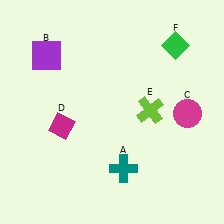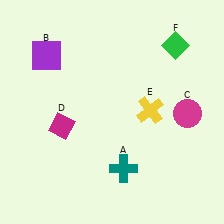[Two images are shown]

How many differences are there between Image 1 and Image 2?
There is 1 difference between the two images.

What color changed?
The cross (E) changed from lime in Image 1 to yellow in Image 2.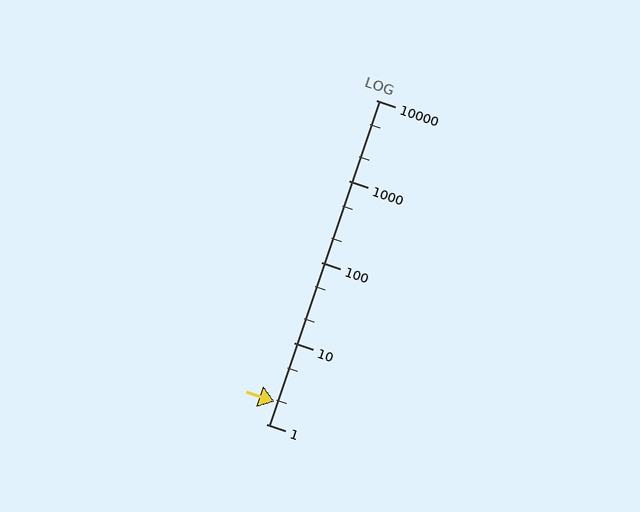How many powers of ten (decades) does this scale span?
The scale spans 4 decades, from 1 to 10000.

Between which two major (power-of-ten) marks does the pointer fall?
The pointer is between 1 and 10.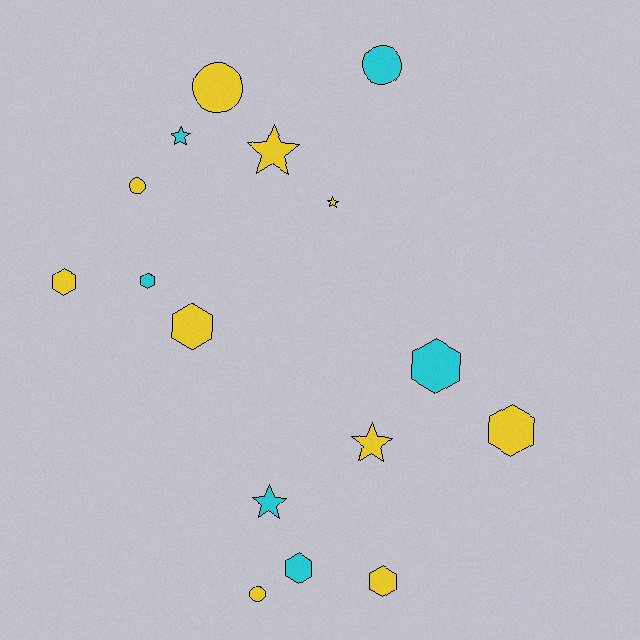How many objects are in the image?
There are 16 objects.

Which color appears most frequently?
Yellow, with 10 objects.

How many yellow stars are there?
There are 3 yellow stars.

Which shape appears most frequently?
Hexagon, with 7 objects.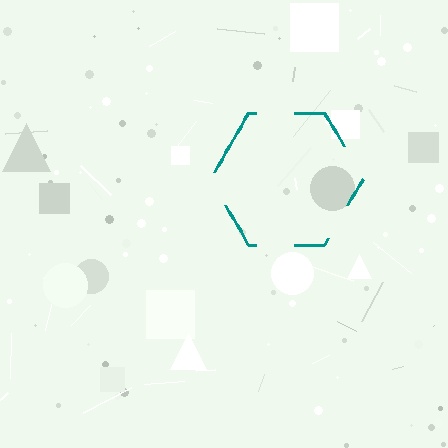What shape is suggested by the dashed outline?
The dashed outline suggests a hexagon.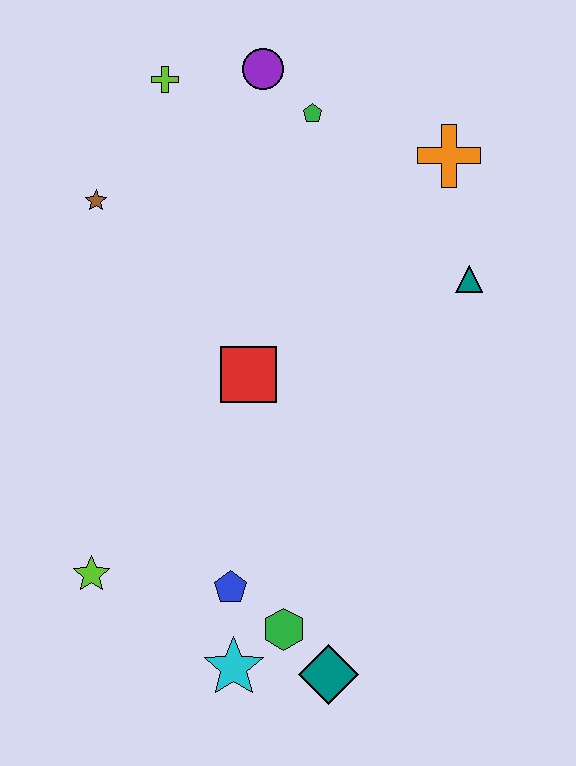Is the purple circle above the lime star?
Yes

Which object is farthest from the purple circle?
The teal diamond is farthest from the purple circle.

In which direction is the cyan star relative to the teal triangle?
The cyan star is below the teal triangle.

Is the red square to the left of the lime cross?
No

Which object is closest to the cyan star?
The green hexagon is closest to the cyan star.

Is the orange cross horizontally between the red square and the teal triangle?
Yes